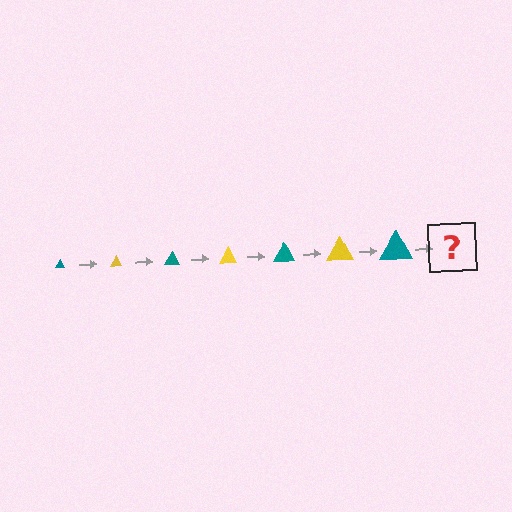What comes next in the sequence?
The next element should be a yellow triangle, larger than the previous one.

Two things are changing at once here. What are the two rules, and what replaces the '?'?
The two rules are that the triangle grows larger each step and the color cycles through teal and yellow. The '?' should be a yellow triangle, larger than the previous one.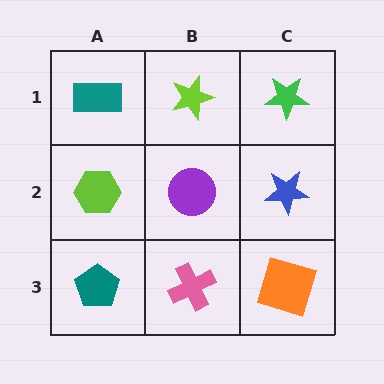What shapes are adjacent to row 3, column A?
A lime hexagon (row 2, column A), a pink cross (row 3, column B).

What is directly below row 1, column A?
A lime hexagon.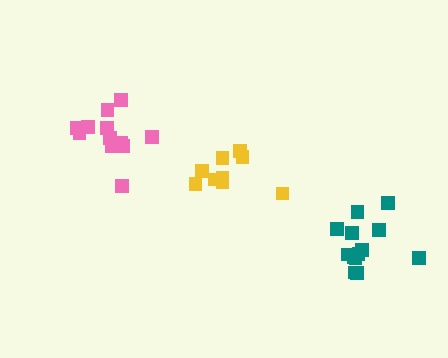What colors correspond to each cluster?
The clusters are colored: yellow, teal, pink.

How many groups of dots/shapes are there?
There are 3 groups.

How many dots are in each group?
Group 1: 9 dots, Group 2: 13 dots, Group 3: 12 dots (34 total).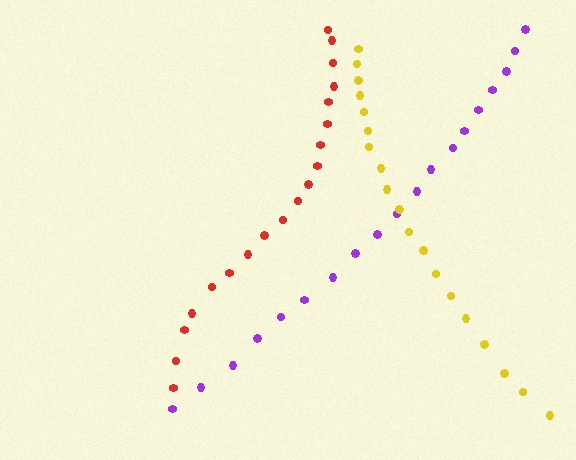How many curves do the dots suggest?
There are 3 distinct paths.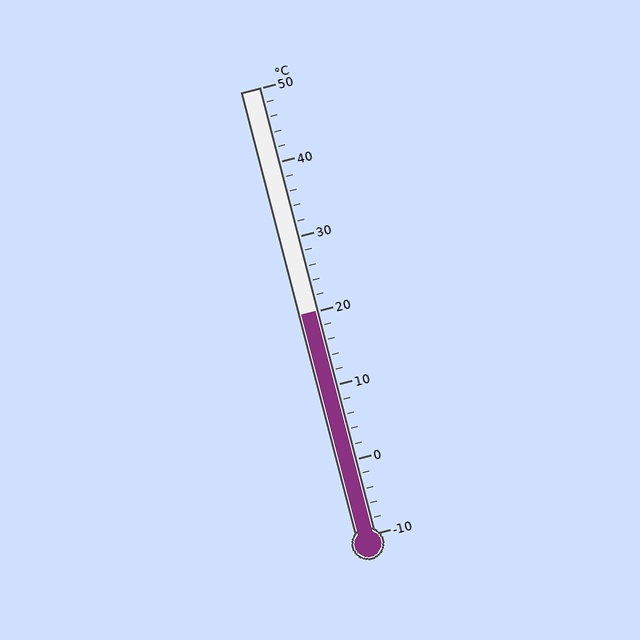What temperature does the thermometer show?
The thermometer shows approximately 20°C.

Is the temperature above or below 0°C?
The temperature is above 0°C.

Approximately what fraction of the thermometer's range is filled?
The thermometer is filled to approximately 50% of its range.